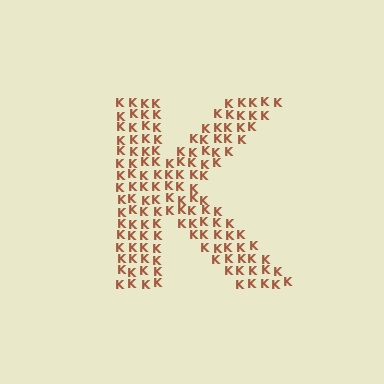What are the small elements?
The small elements are letter K's.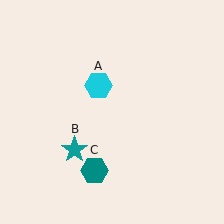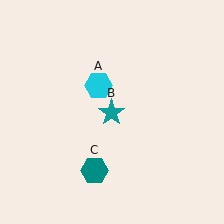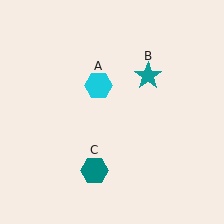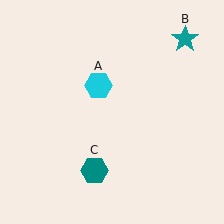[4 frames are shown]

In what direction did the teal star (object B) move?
The teal star (object B) moved up and to the right.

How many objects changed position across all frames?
1 object changed position: teal star (object B).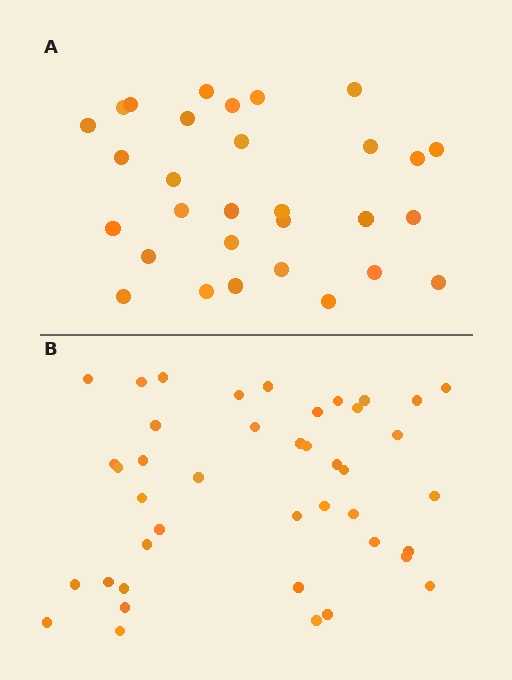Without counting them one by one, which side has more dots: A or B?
Region B (the bottom region) has more dots.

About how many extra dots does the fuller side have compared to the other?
Region B has roughly 12 or so more dots than region A.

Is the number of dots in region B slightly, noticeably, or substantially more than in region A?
Region B has noticeably more, but not dramatically so. The ratio is roughly 1.4 to 1.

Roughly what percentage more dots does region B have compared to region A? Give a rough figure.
About 40% more.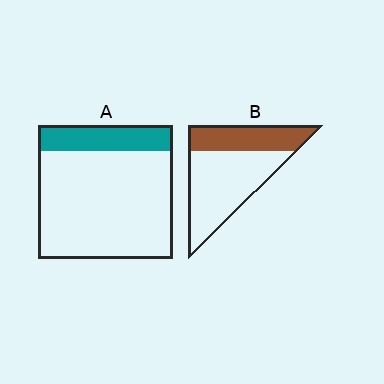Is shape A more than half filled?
No.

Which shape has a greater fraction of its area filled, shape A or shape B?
Shape B.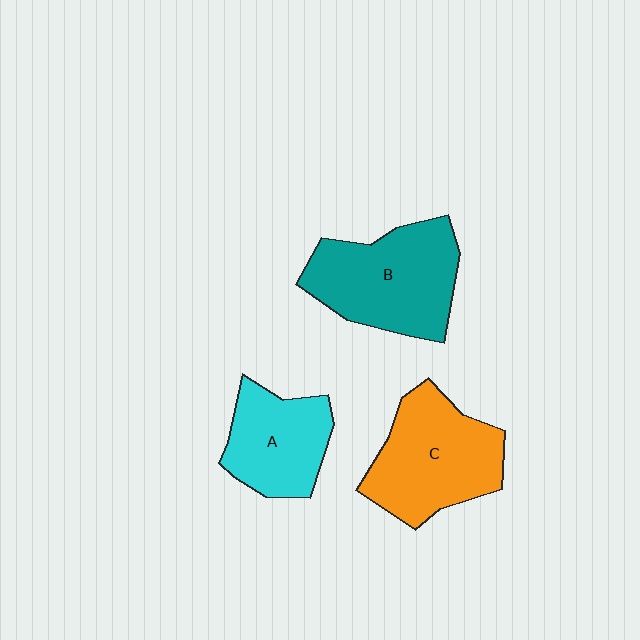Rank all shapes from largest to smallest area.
From largest to smallest: B (teal), C (orange), A (cyan).